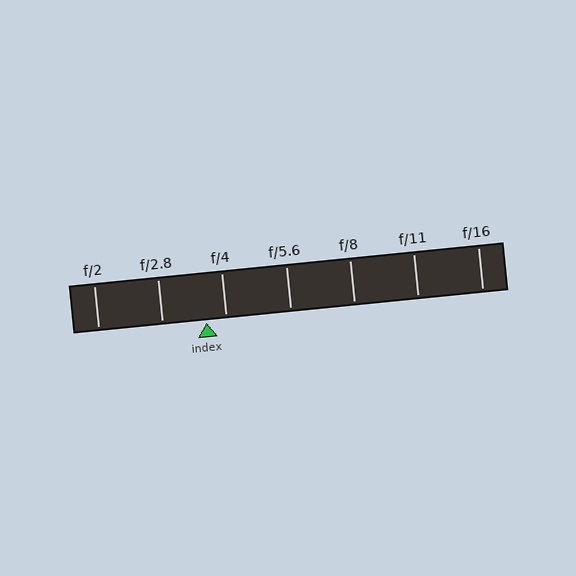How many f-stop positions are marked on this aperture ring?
There are 7 f-stop positions marked.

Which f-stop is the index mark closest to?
The index mark is closest to f/4.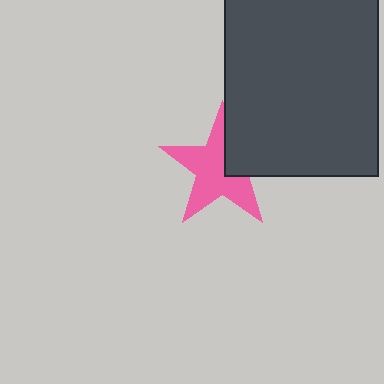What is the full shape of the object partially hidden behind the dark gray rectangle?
The partially hidden object is a pink star.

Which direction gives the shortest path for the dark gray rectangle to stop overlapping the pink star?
Moving toward the upper-right gives the shortest separation.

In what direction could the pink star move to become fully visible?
The pink star could move toward the lower-left. That would shift it out from behind the dark gray rectangle entirely.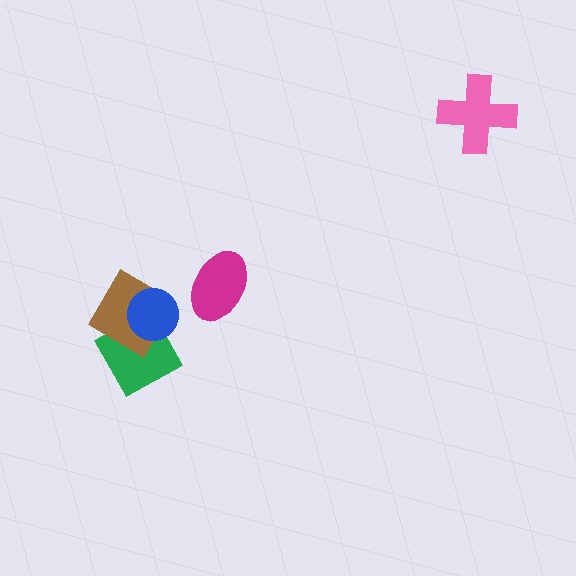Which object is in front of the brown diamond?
The blue circle is in front of the brown diamond.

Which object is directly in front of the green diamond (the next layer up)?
The brown diamond is directly in front of the green diamond.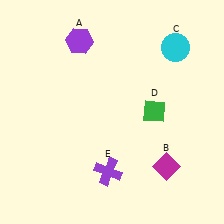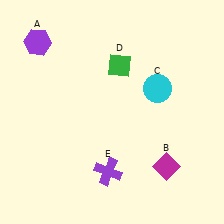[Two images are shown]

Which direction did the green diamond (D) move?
The green diamond (D) moved up.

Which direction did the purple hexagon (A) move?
The purple hexagon (A) moved left.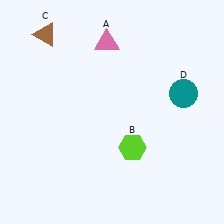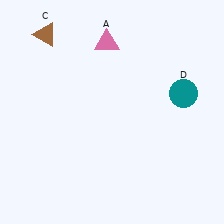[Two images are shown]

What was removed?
The lime hexagon (B) was removed in Image 2.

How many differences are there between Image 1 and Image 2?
There is 1 difference between the two images.